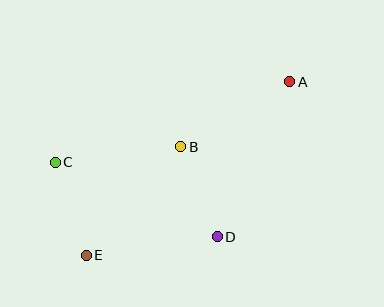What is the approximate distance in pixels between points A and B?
The distance between A and B is approximately 127 pixels.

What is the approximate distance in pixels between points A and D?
The distance between A and D is approximately 171 pixels.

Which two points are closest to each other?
Points B and D are closest to each other.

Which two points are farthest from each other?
Points A and E are farthest from each other.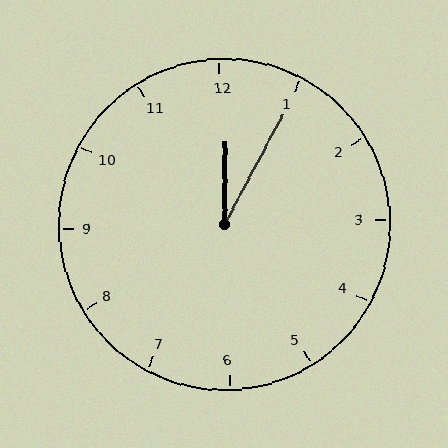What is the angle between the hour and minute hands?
Approximately 28 degrees.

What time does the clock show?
12:05.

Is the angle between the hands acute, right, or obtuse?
It is acute.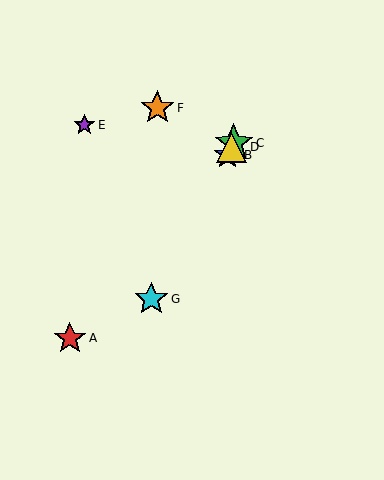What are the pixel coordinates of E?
Object E is at (84, 125).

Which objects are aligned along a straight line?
Objects B, C, D, G are aligned along a straight line.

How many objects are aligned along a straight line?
4 objects (B, C, D, G) are aligned along a straight line.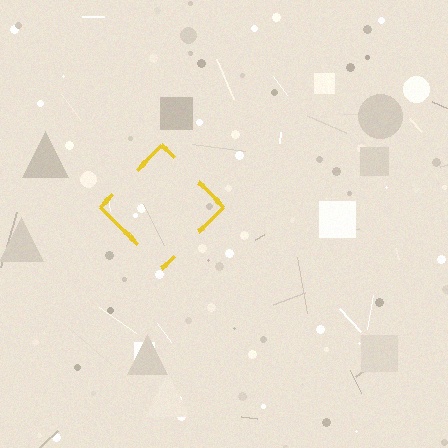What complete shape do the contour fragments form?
The contour fragments form a diamond.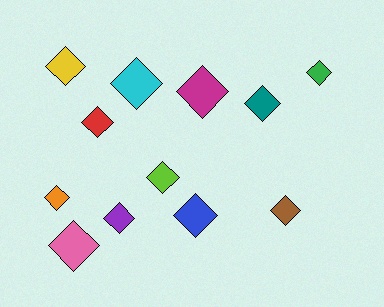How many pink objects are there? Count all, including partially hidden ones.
There is 1 pink object.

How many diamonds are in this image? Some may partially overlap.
There are 12 diamonds.